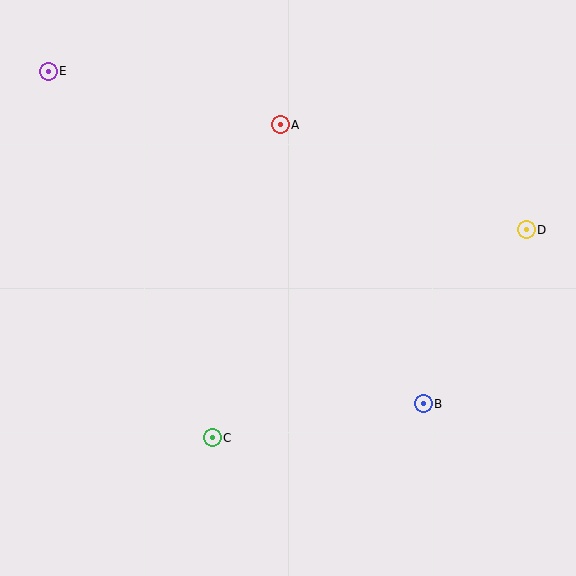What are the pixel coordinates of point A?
Point A is at (280, 125).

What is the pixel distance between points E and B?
The distance between E and B is 501 pixels.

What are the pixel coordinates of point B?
Point B is at (423, 404).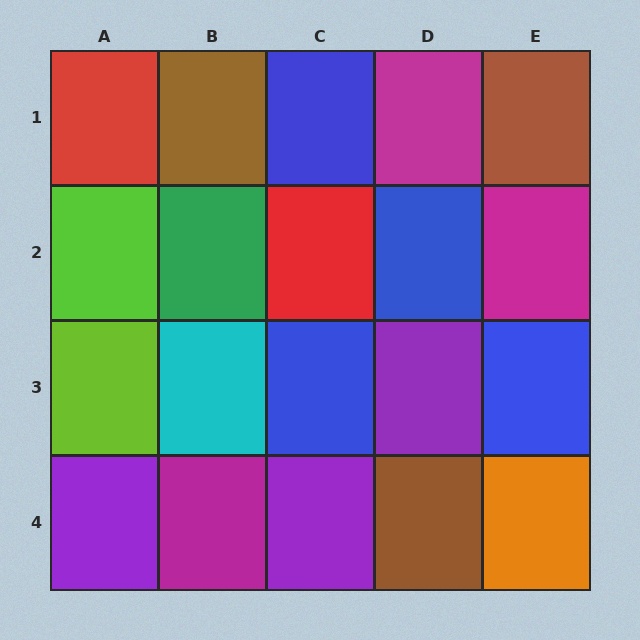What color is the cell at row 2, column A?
Lime.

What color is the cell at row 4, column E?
Orange.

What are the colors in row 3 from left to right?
Lime, cyan, blue, purple, blue.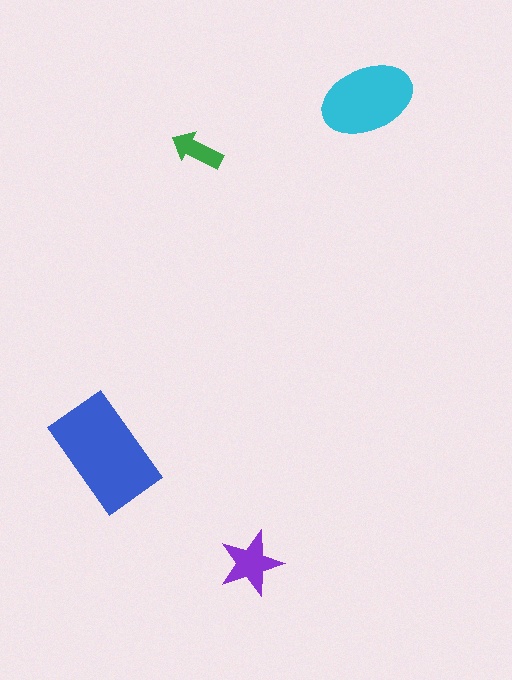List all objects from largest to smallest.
The blue rectangle, the cyan ellipse, the purple star, the green arrow.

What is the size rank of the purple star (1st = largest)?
3rd.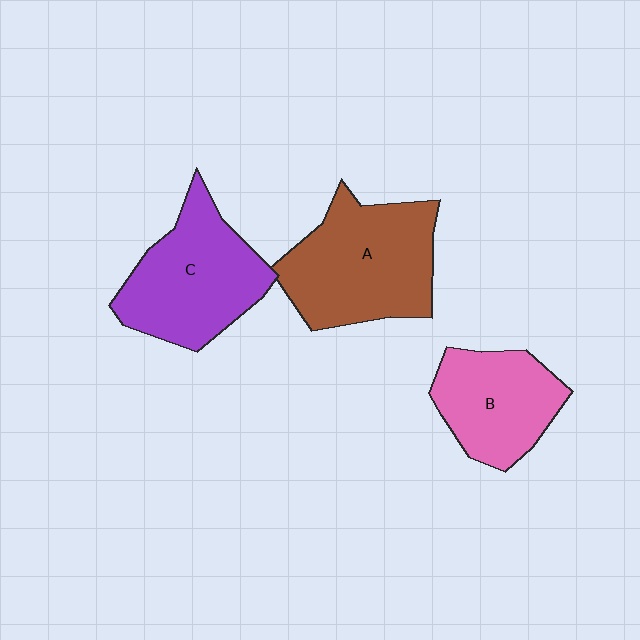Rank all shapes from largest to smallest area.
From largest to smallest: A (brown), C (purple), B (pink).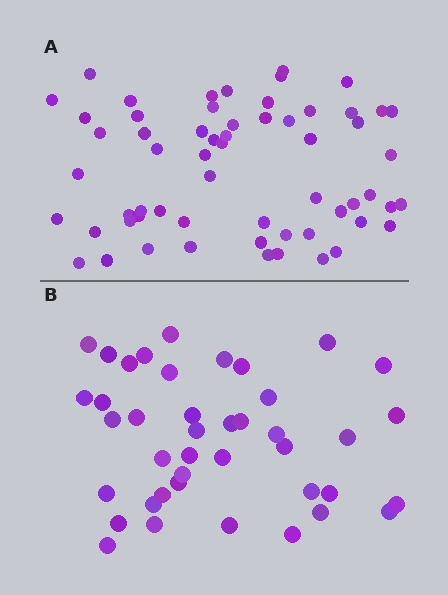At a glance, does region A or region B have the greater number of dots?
Region A (the top region) has more dots.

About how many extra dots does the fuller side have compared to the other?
Region A has approximately 20 more dots than region B.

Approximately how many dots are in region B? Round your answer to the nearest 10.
About 40 dots. (The exact count is 41, which rounds to 40.)